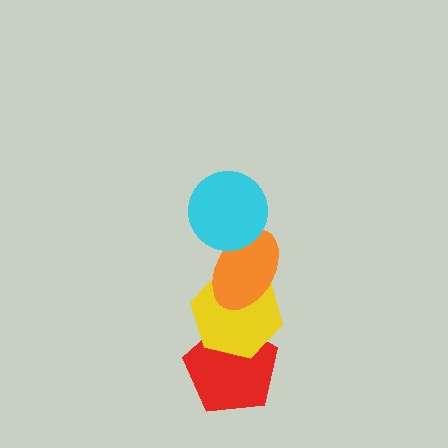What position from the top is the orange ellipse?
The orange ellipse is 2nd from the top.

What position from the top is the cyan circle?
The cyan circle is 1st from the top.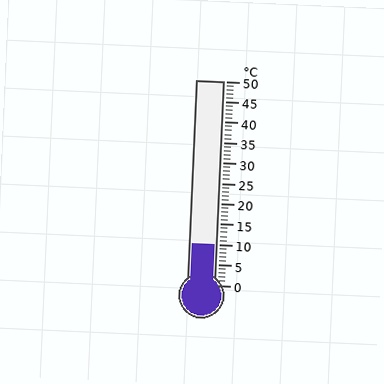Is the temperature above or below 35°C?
The temperature is below 35°C.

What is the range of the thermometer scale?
The thermometer scale ranges from 0°C to 50°C.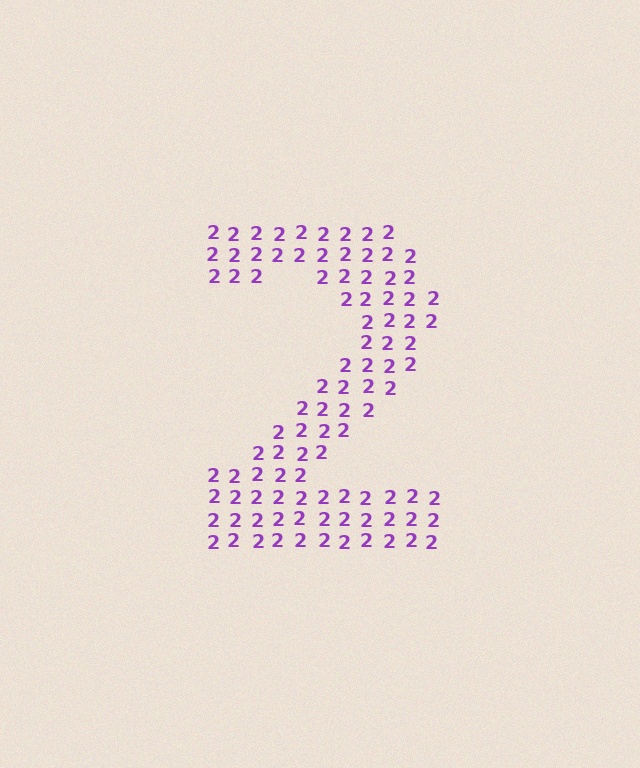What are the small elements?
The small elements are digit 2's.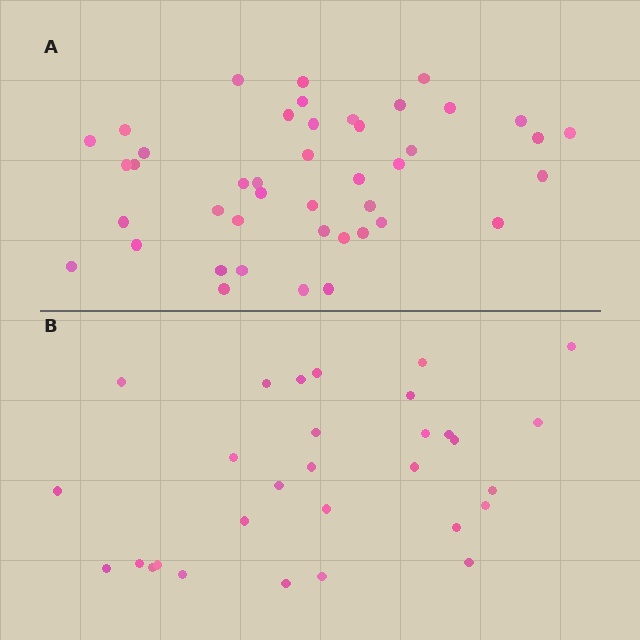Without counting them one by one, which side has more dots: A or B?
Region A (the top region) has more dots.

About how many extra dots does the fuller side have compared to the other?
Region A has approximately 15 more dots than region B.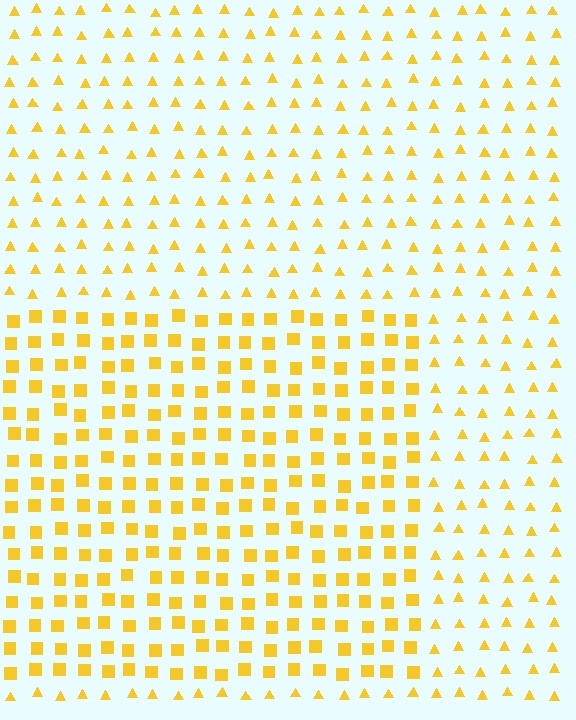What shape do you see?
I see a rectangle.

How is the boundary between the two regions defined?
The boundary is defined by a change in element shape: squares inside vs. triangles outside. All elements share the same color and spacing.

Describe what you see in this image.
The image is filled with small yellow elements arranged in a uniform grid. A rectangle-shaped region contains squares, while the surrounding area contains triangles. The boundary is defined purely by the change in element shape.